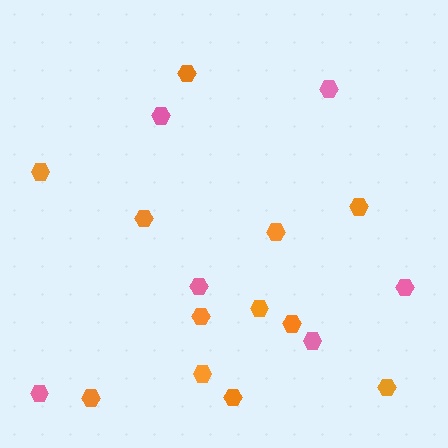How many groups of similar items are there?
There are 2 groups: one group of orange hexagons (12) and one group of pink hexagons (6).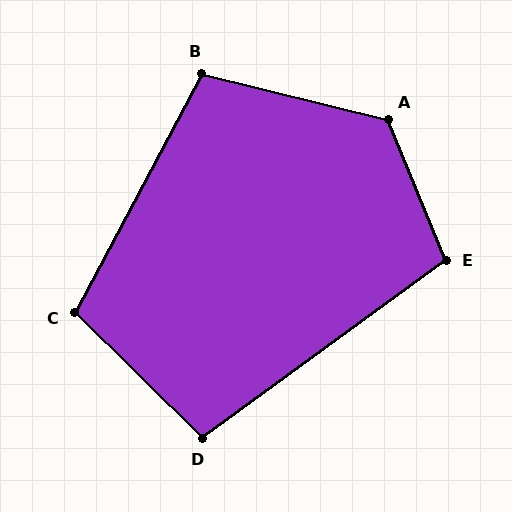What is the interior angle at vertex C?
Approximately 106 degrees (obtuse).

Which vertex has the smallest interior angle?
D, at approximately 99 degrees.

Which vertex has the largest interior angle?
A, at approximately 126 degrees.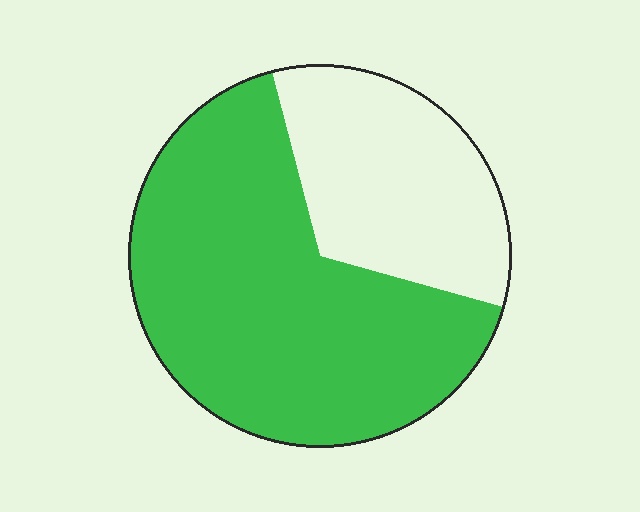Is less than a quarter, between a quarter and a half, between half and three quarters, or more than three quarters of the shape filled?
Between half and three quarters.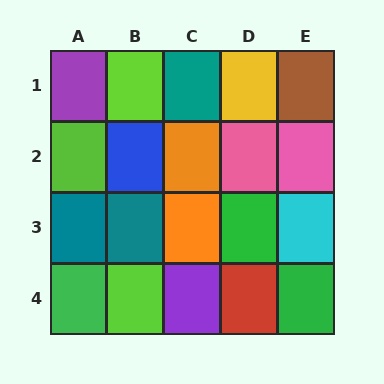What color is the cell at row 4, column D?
Red.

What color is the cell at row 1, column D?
Yellow.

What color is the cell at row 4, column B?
Lime.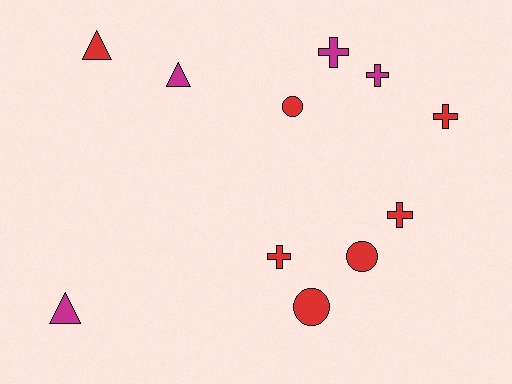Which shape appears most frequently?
Cross, with 5 objects.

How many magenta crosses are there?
There are 2 magenta crosses.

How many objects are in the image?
There are 11 objects.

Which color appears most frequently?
Red, with 7 objects.